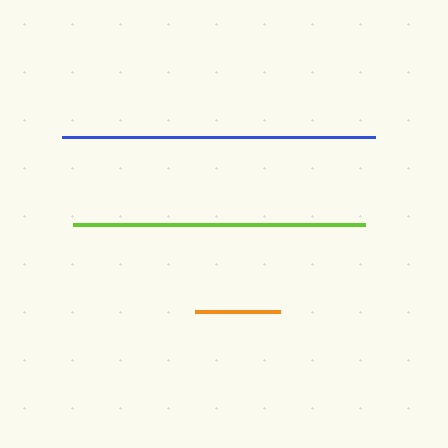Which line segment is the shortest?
The orange line is the shortest at approximately 85 pixels.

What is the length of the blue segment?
The blue segment is approximately 313 pixels long.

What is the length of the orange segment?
The orange segment is approximately 85 pixels long.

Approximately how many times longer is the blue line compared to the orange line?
The blue line is approximately 3.7 times the length of the orange line.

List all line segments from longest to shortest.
From longest to shortest: blue, lime, orange.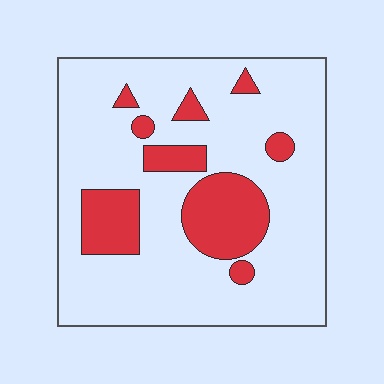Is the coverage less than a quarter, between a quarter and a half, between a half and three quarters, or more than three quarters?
Less than a quarter.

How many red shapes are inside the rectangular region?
9.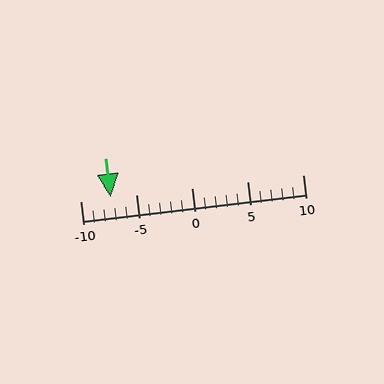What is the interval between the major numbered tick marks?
The major tick marks are spaced 5 units apart.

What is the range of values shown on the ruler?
The ruler shows values from -10 to 10.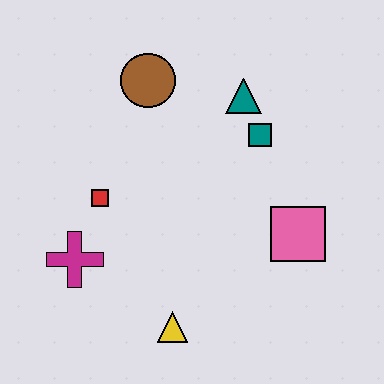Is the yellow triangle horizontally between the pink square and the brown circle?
Yes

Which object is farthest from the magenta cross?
The teal triangle is farthest from the magenta cross.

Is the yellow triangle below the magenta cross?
Yes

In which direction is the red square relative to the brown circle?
The red square is below the brown circle.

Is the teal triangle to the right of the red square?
Yes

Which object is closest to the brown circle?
The teal triangle is closest to the brown circle.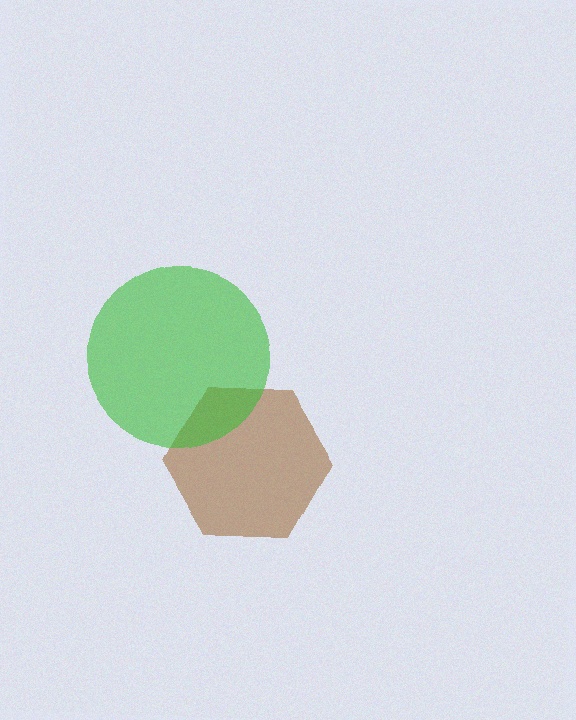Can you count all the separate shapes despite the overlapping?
Yes, there are 2 separate shapes.